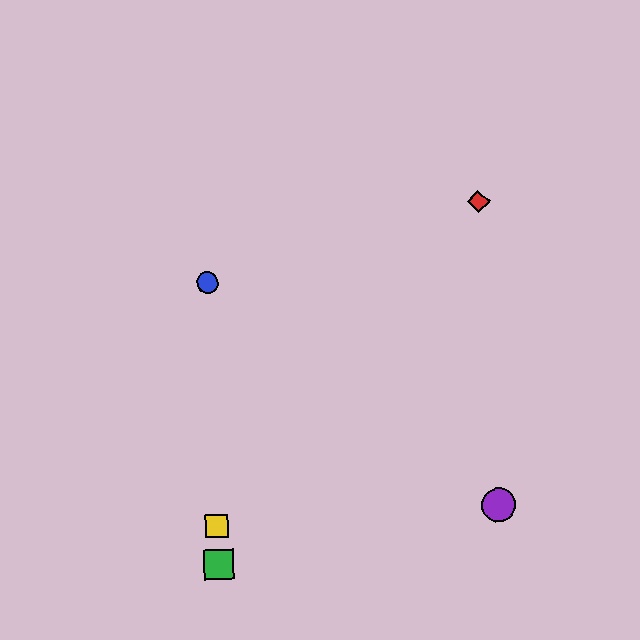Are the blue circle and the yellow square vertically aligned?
Yes, both are at x≈208.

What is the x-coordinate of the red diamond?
The red diamond is at x≈478.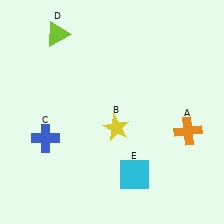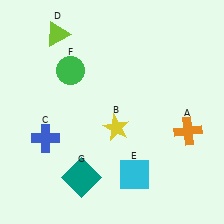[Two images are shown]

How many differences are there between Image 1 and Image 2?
There are 2 differences between the two images.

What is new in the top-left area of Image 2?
A green circle (F) was added in the top-left area of Image 2.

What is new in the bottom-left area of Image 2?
A teal square (G) was added in the bottom-left area of Image 2.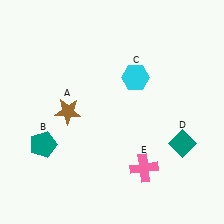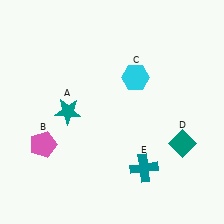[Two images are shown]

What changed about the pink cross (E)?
In Image 1, E is pink. In Image 2, it changed to teal.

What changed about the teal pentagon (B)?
In Image 1, B is teal. In Image 2, it changed to pink.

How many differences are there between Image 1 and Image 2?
There are 3 differences between the two images.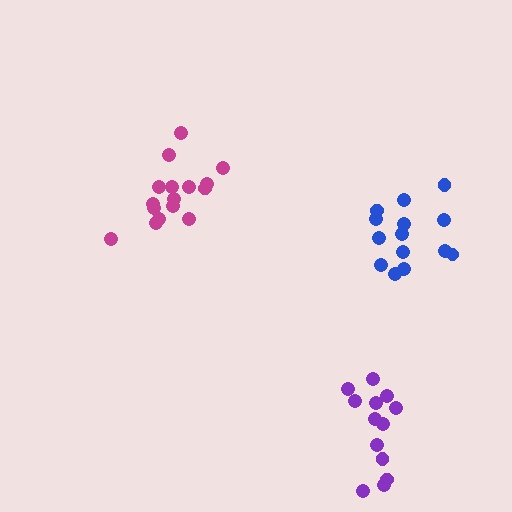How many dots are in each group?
Group 1: 13 dots, Group 2: 16 dots, Group 3: 14 dots (43 total).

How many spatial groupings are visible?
There are 3 spatial groupings.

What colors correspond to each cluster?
The clusters are colored: purple, magenta, blue.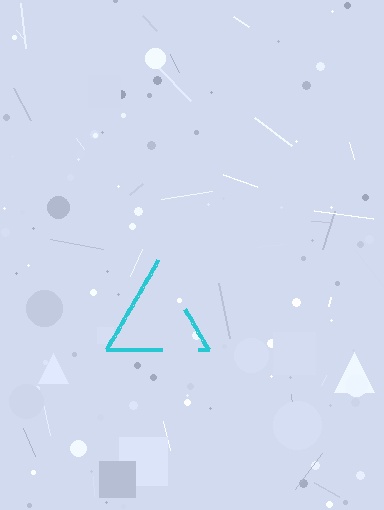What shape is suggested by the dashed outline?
The dashed outline suggests a triangle.